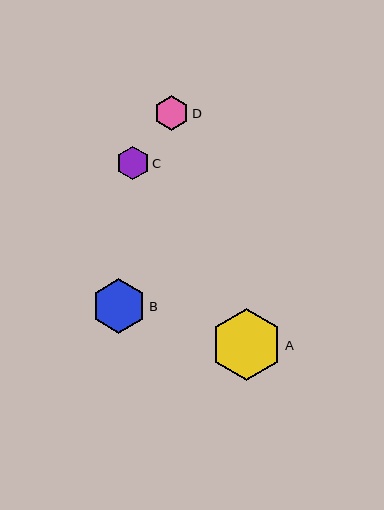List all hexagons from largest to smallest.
From largest to smallest: A, B, D, C.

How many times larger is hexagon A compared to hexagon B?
Hexagon A is approximately 1.3 times the size of hexagon B.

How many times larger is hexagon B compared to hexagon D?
Hexagon B is approximately 1.6 times the size of hexagon D.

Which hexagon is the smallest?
Hexagon C is the smallest with a size of approximately 33 pixels.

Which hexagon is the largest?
Hexagon A is the largest with a size of approximately 72 pixels.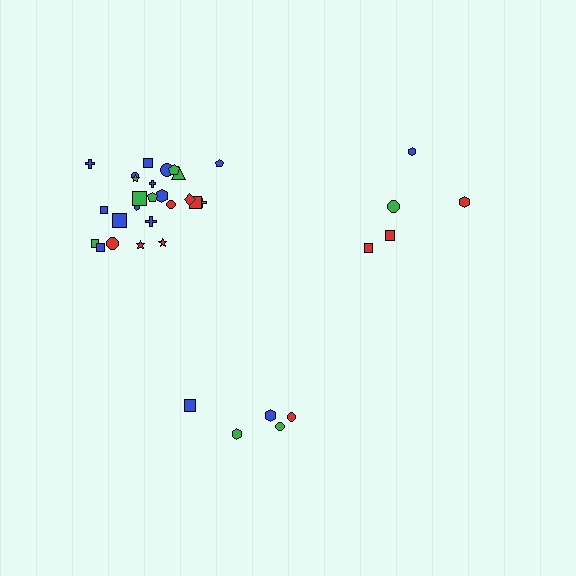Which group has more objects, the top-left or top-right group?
The top-left group.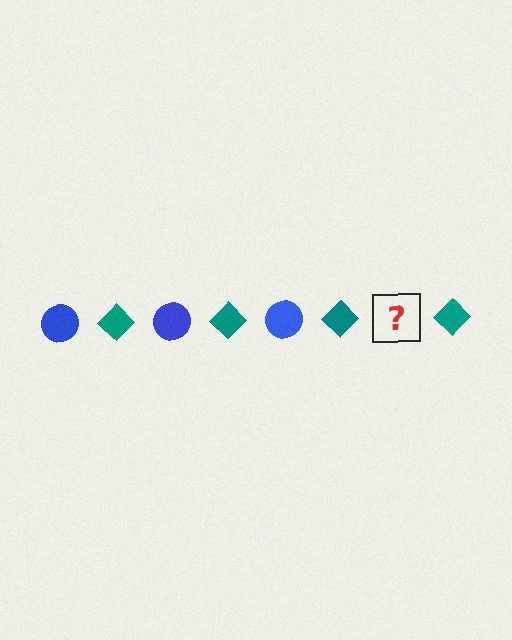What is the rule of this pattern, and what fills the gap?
The rule is that the pattern alternates between blue circle and teal diamond. The gap should be filled with a blue circle.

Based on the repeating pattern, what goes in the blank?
The blank should be a blue circle.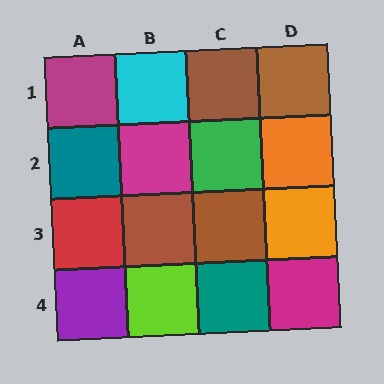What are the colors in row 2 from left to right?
Teal, magenta, green, orange.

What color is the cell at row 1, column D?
Brown.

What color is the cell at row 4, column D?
Magenta.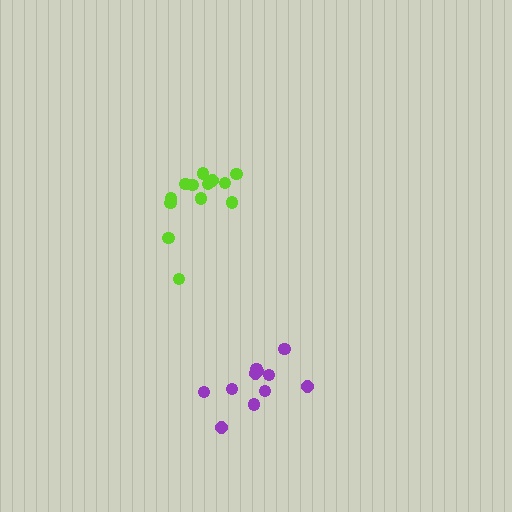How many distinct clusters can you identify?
There are 2 distinct clusters.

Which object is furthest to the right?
The purple cluster is rightmost.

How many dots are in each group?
Group 1: 11 dots, Group 2: 13 dots (24 total).